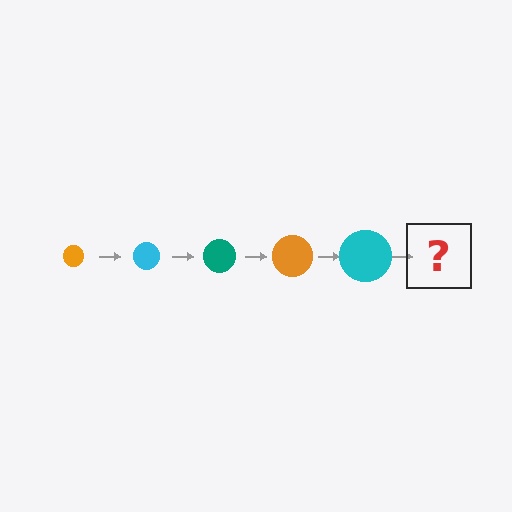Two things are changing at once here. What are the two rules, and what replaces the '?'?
The two rules are that the circle grows larger each step and the color cycles through orange, cyan, and teal. The '?' should be a teal circle, larger than the previous one.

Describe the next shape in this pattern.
It should be a teal circle, larger than the previous one.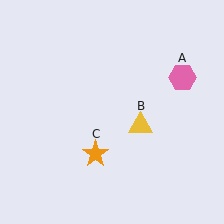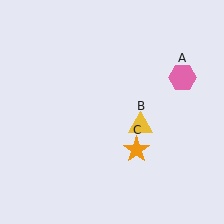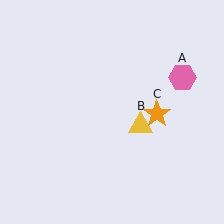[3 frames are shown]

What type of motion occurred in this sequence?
The orange star (object C) rotated counterclockwise around the center of the scene.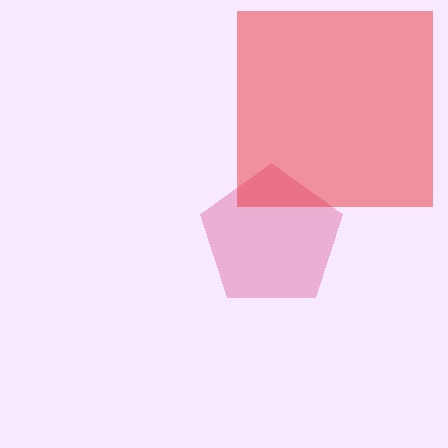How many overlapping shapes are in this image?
There are 2 overlapping shapes in the image.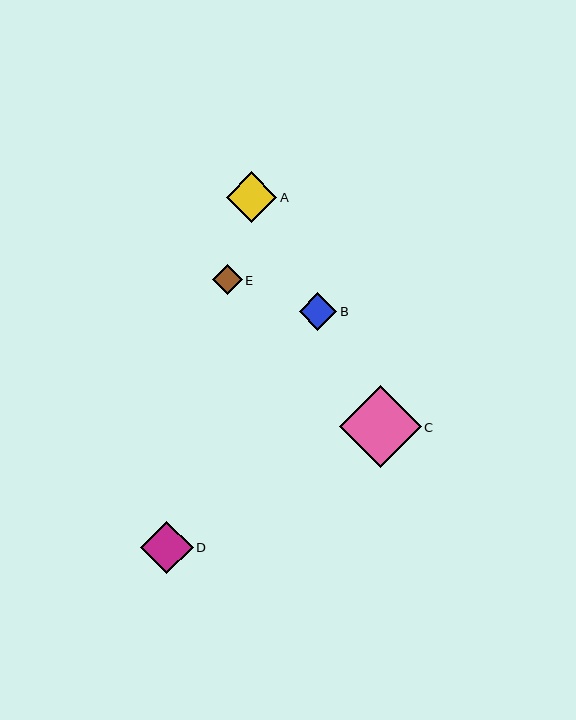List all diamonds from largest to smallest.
From largest to smallest: C, D, A, B, E.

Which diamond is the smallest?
Diamond E is the smallest with a size of approximately 30 pixels.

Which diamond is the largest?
Diamond C is the largest with a size of approximately 82 pixels.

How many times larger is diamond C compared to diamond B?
Diamond C is approximately 2.2 times the size of diamond B.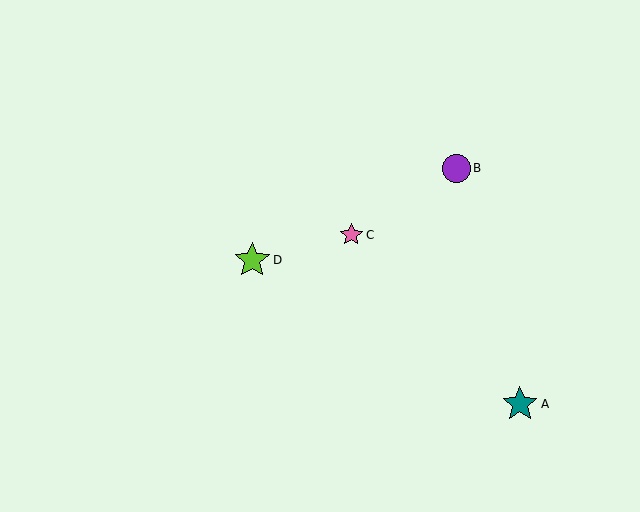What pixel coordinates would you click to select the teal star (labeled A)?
Click at (520, 404) to select the teal star A.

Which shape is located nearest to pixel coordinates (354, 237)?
The pink star (labeled C) at (351, 235) is nearest to that location.